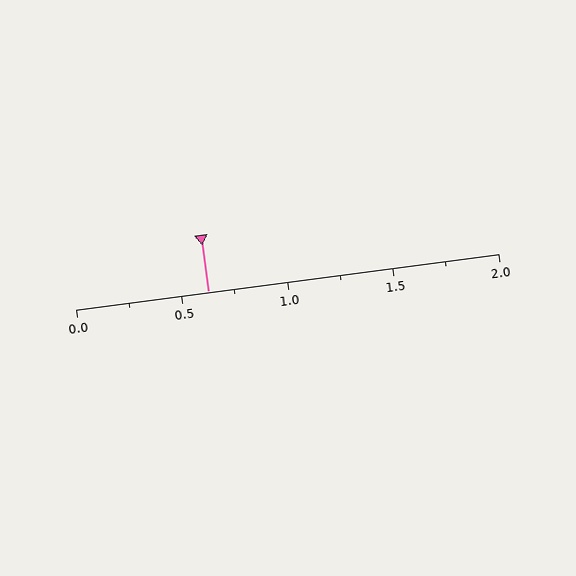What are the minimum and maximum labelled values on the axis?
The axis runs from 0.0 to 2.0.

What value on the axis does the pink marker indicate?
The marker indicates approximately 0.62.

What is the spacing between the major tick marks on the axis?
The major ticks are spaced 0.5 apart.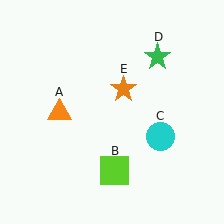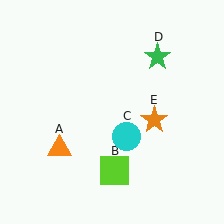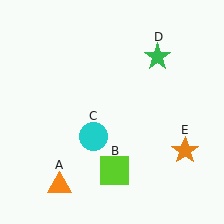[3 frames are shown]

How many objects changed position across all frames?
3 objects changed position: orange triangle (object A), cyan circle (object C), orange star (object E).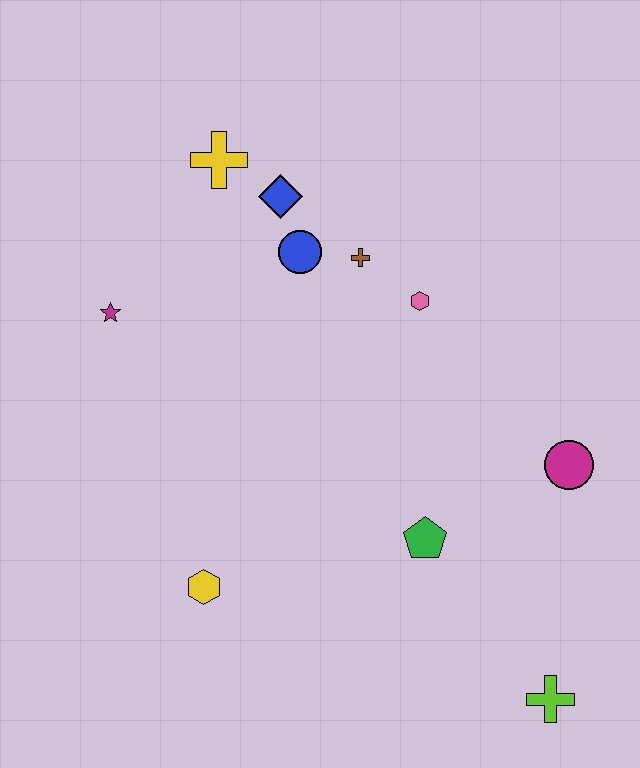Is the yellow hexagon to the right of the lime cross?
No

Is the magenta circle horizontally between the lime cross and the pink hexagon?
No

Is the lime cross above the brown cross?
No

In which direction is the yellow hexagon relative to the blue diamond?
The yellow hexagon is below the blue diamond.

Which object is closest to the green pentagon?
The magenta circle is closest to the green pentagon.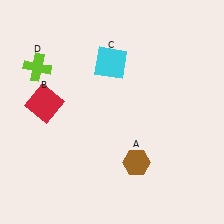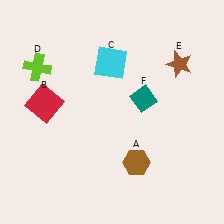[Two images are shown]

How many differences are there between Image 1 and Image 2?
There are 2 differences between the two images.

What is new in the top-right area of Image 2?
A brown star (E) was added in the top-right area of Image 2.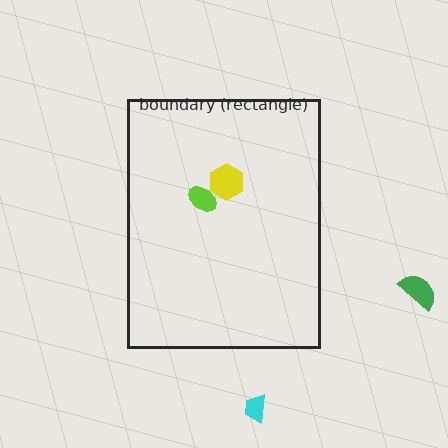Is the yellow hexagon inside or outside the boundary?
Inside.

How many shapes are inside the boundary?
2 inside, 2 outside.